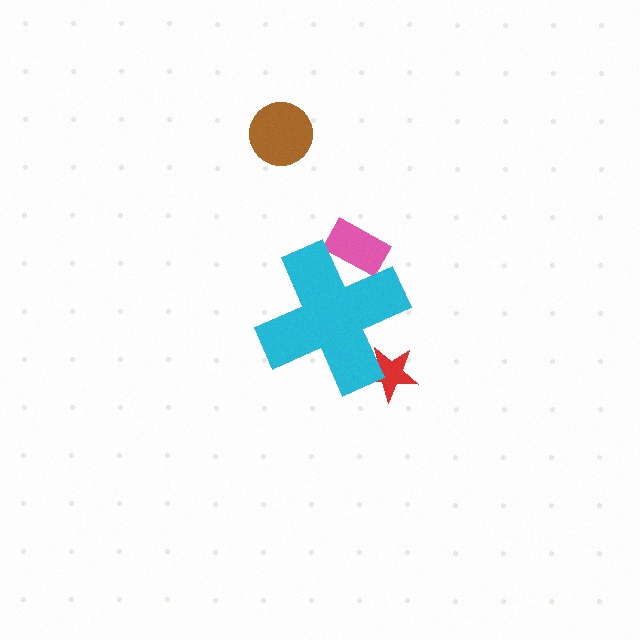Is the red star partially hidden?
Yes, the red star is partially hidden behind the cyan cross.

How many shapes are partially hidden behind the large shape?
2 shapes are partially hidden.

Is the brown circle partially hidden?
No, the brown circle is fully visible.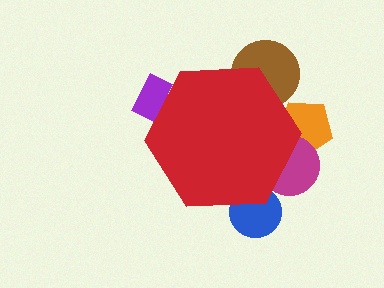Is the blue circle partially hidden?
Yes, the blue circle is partially hidden behind the red hexagon.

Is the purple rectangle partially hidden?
Yes, the purple rectangle is partially hidden behind the red hexagon.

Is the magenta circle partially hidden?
Yes, the magenta circle is partially hidden behind the red hexagon.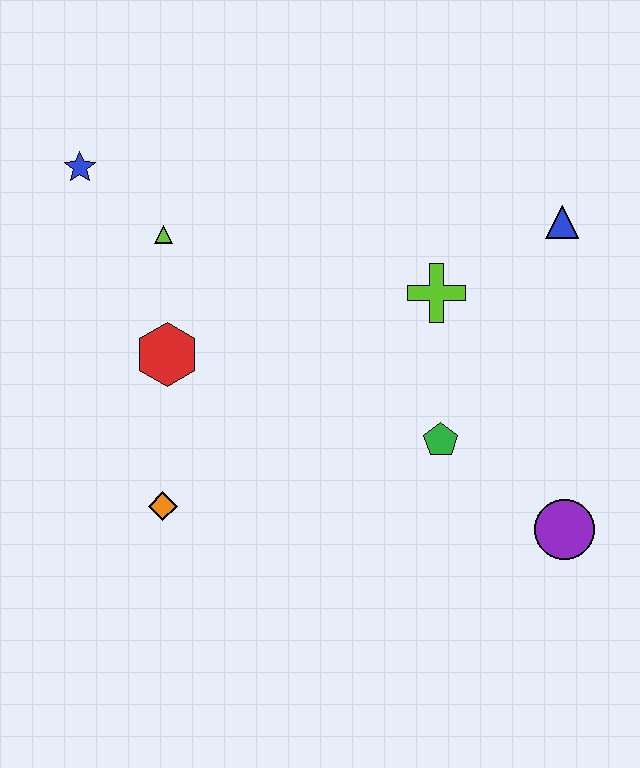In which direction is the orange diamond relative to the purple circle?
The orange diamond is to the left of the purple circle.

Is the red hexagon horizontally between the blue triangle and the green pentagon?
No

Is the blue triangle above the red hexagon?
Yes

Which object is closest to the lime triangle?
The blue star is closest to the lime triangle.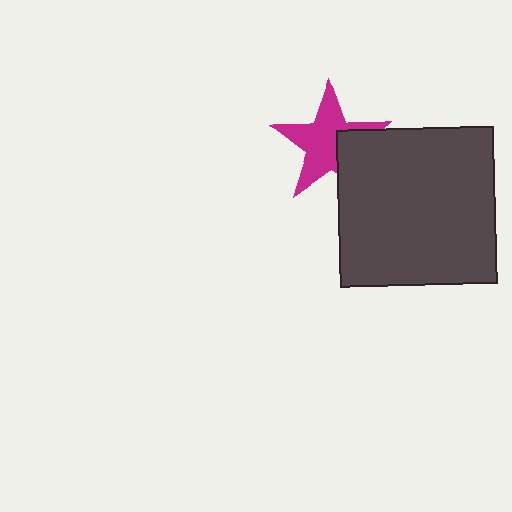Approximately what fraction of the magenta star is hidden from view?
Roughly 31% of the magenta star is hidden behind the dark gray square.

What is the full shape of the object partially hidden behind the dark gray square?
The partially hidden object is a magenta star.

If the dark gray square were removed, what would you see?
You would see the complete magenta star.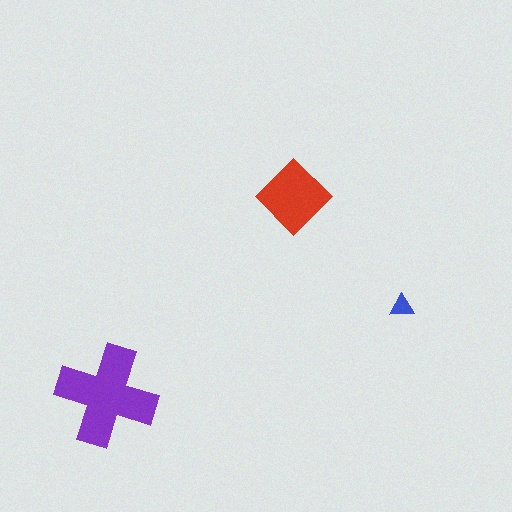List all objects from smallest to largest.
The blue triangle, the red diamond, the purple cross.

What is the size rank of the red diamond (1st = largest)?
2nd.